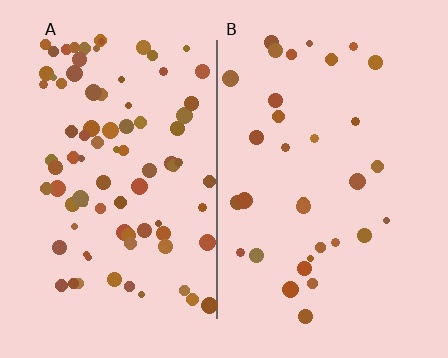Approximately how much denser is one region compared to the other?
Approximately 2.6× — region A over region B.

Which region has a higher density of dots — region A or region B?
A (the left).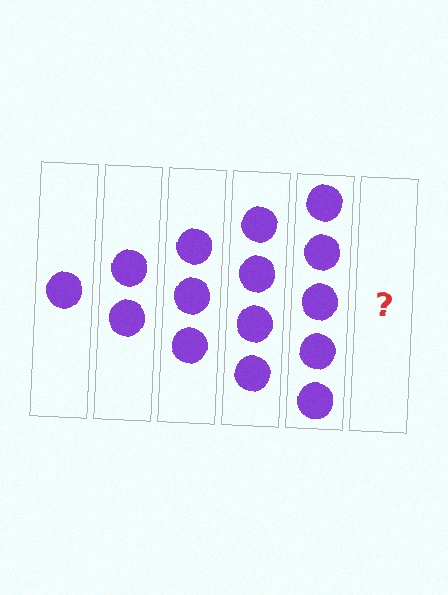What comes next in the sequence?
The next element should be 6 circles.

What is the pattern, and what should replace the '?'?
The pattern is that each step adds one more circle. The '?' should be 6 circles.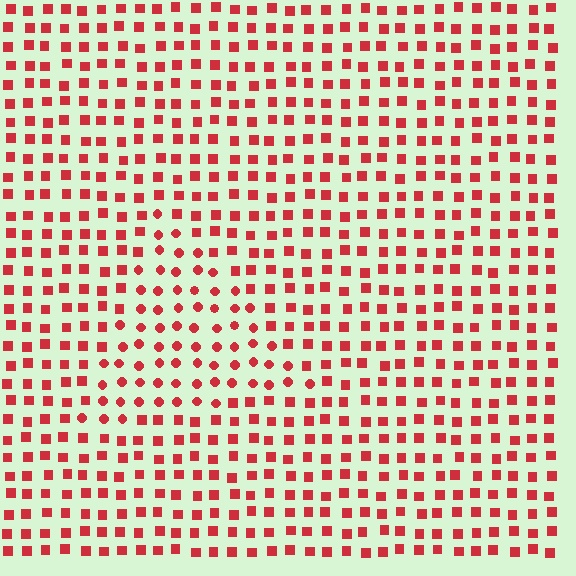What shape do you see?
I see a triangle.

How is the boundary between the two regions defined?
The boundary is defined by a change in element shape: circles inside vs. squares outside. All elements share the same color and spacing.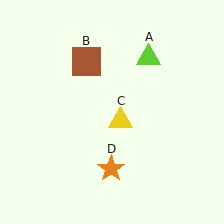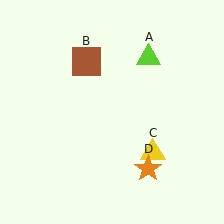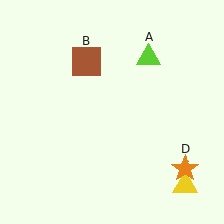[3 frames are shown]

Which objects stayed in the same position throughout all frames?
Lime triangle (object A) and brown square (object B) remained stationary.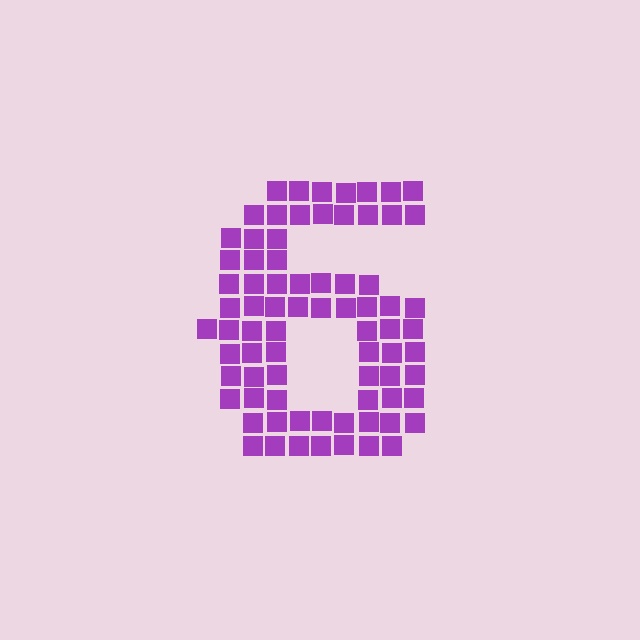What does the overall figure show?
The overall figure shows the digit 6.